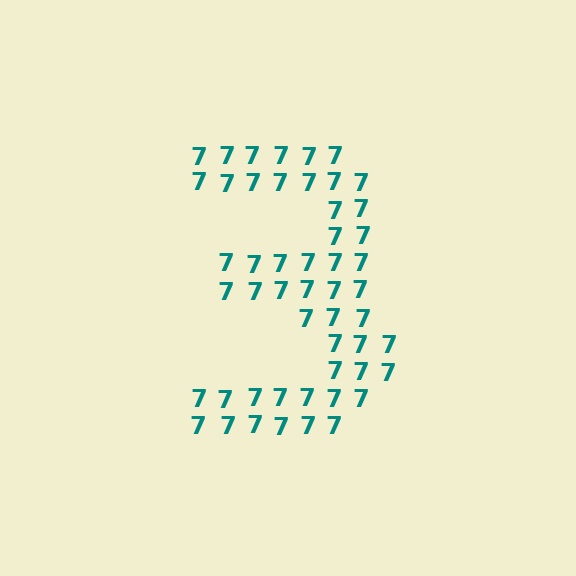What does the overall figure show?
The overall figure shows the digit 3.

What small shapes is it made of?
It is made of small digit 7's.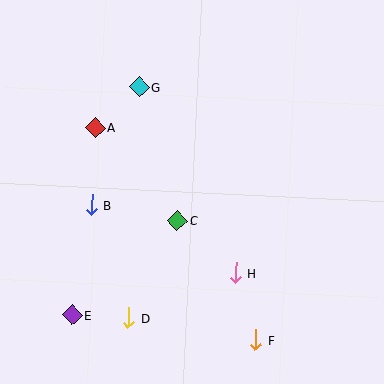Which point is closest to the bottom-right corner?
Point F is closest to the bottom-right corner.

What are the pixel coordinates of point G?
Point G is at (139, 87).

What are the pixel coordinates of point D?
Point D is at (128, 318).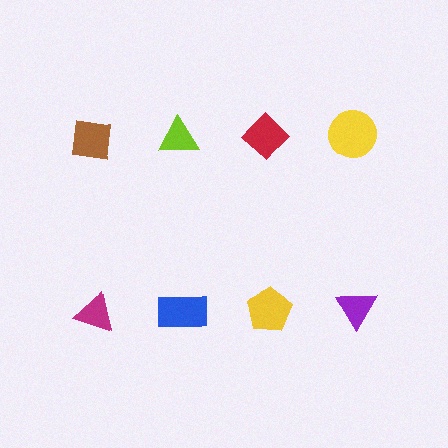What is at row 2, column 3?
A yellow pentagon.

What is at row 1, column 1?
A brown square.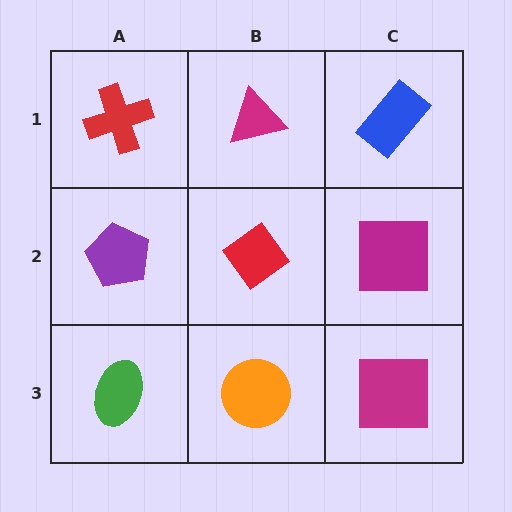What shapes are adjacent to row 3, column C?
A magenta square (row 2, column C), an orange circle (row 3, column B).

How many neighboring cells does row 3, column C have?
2.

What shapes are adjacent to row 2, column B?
A magenta triangle (row 1, column B), an orange circle (row 3, column B), a purple pentagon (row 2, column A), a magenta square (row 2, column C).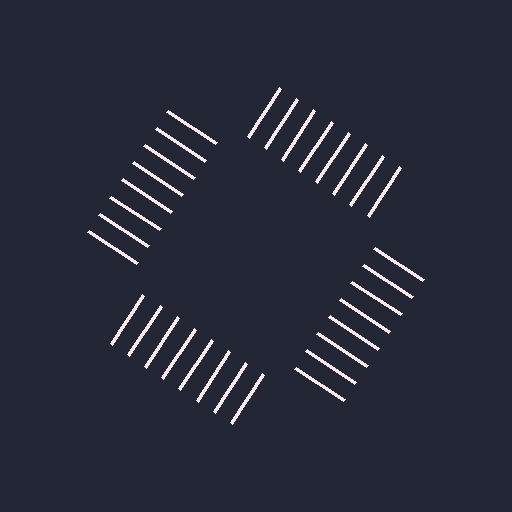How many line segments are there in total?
32 — 8 along each of the 4 edges.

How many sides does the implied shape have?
4 sides — the line-ends trace a square.